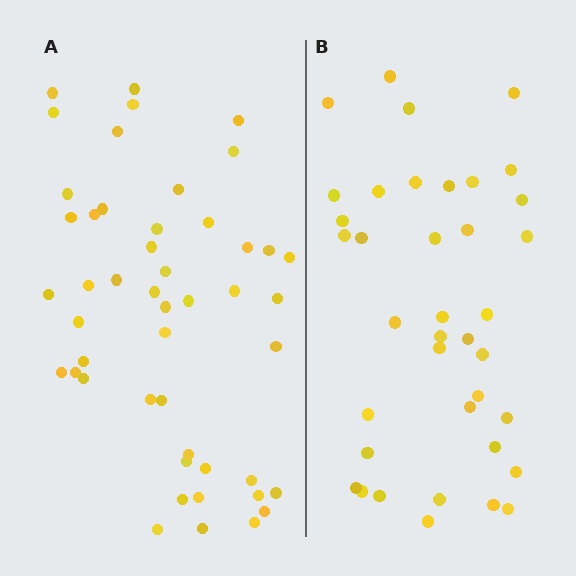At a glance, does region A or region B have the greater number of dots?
Region A (the left region) has more dots.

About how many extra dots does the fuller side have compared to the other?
Region A has roughly 10 or so more dots than region B.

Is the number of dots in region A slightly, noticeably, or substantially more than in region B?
Region A has noticeably more, but not dramatically so. The ratio is roughly 1.3 to 1.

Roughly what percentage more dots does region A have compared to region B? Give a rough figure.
About 25% more.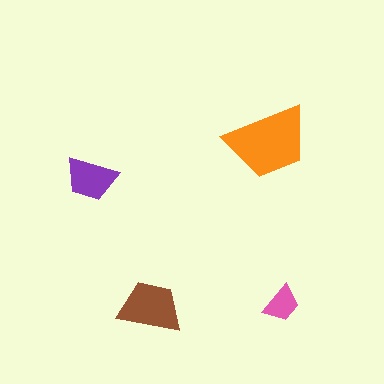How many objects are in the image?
There are 4 objects in the image.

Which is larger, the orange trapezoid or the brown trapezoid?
The orange one.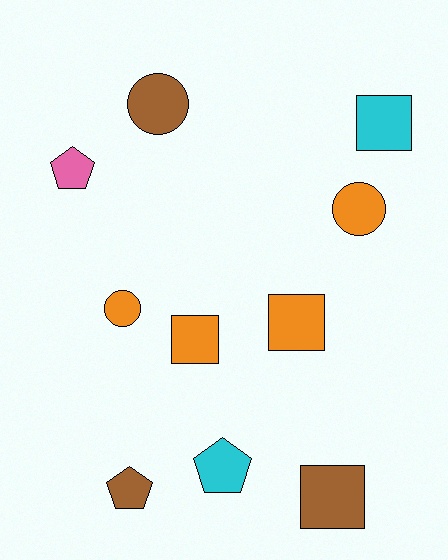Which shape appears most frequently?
Square, with 4 objects.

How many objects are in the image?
There are 10 objects.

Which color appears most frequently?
Orange, with 4 objects.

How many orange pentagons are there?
There are no orange pentagons.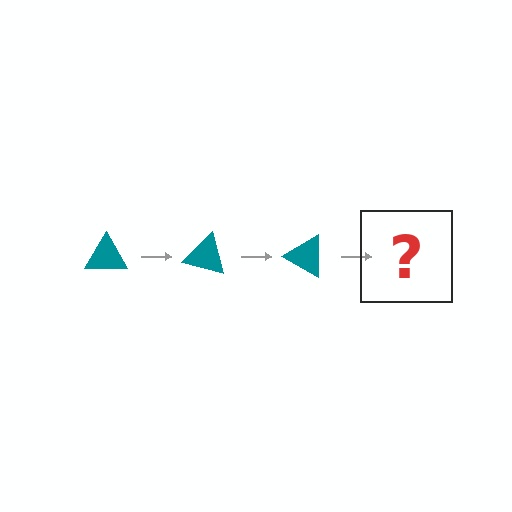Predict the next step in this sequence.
The next step is a teal triangle rotated 45 degrees.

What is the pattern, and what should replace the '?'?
The pattern is that the triangle rotates 15 degrees each step. The '?' should be a teal triangle rotated 45 degrees.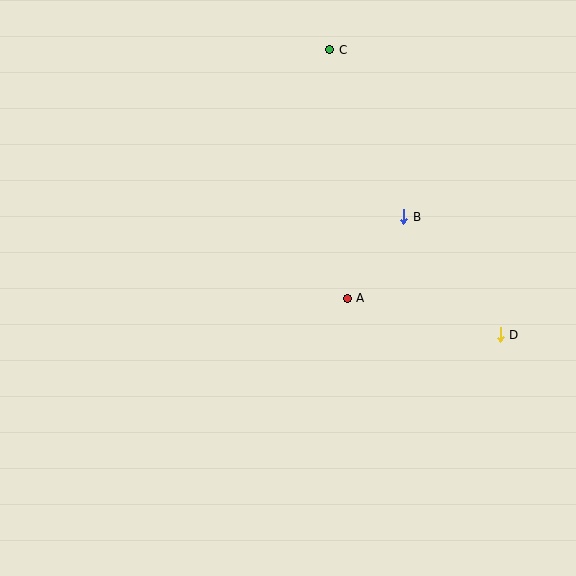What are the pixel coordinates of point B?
Point B is at (404, 217).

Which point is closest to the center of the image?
Point A at (347, 298) is closest to the center.